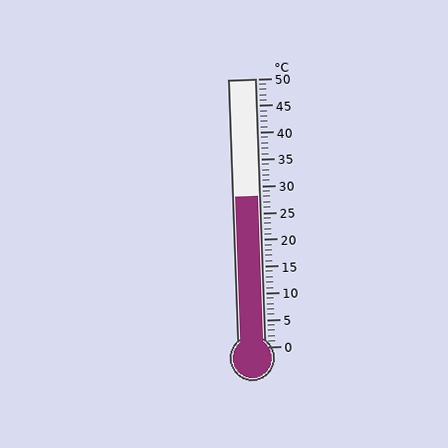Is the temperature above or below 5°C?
The temperature is above 5°C.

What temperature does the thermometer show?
The thermometer shows approximately 28°C.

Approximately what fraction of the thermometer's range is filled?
The thermometer is filled to approximately 55% of its range.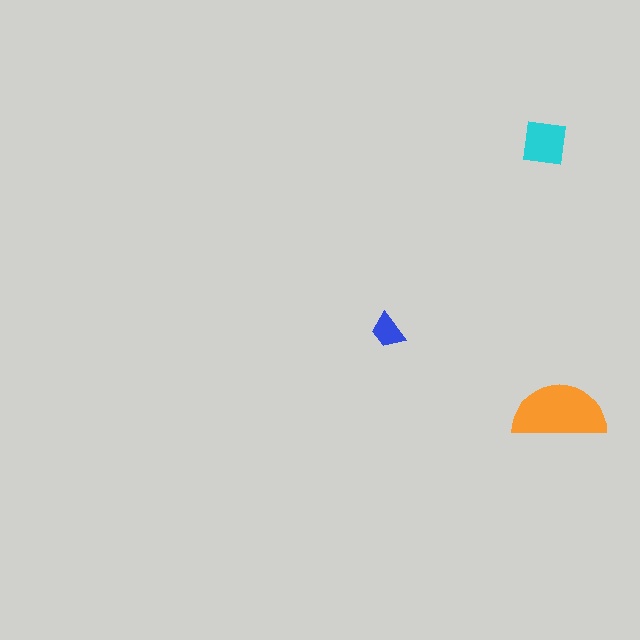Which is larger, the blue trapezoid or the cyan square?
The cyan square.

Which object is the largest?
The orange semicircle.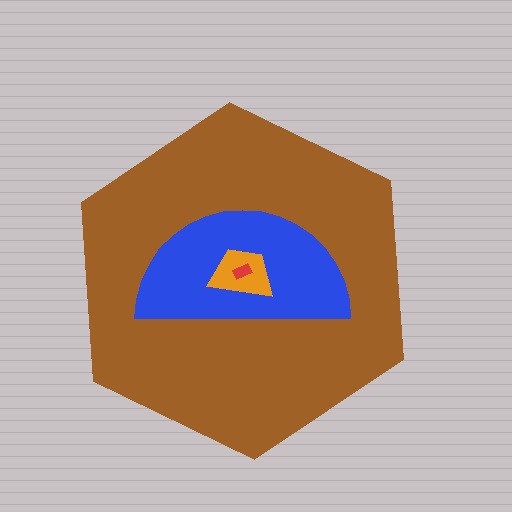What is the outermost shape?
The brown hexagon.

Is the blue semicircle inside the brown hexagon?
Yes.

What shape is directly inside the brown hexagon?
The blue semicircle.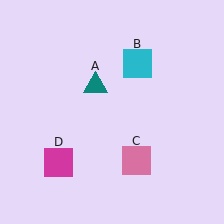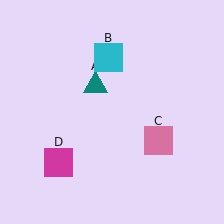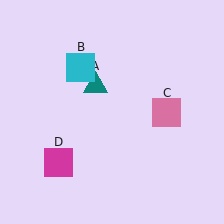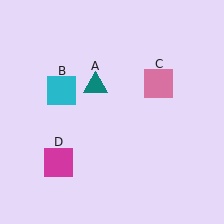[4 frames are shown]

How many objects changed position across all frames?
2 objects changed position: cyan square (object B), pink square (object C).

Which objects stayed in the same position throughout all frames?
Teal triangle (object A) and magenta square (object D) remained stationary.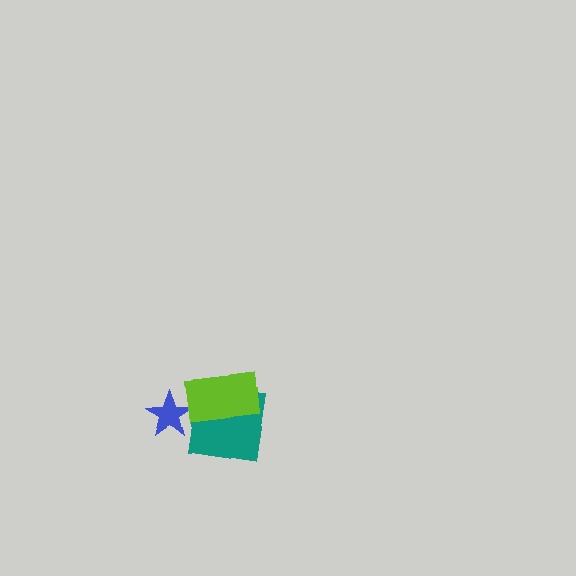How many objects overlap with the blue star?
1 object overlaps with the blue star.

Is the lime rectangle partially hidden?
No, no other shape covers it.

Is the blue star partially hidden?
Yes, it is partially covered by another shape.